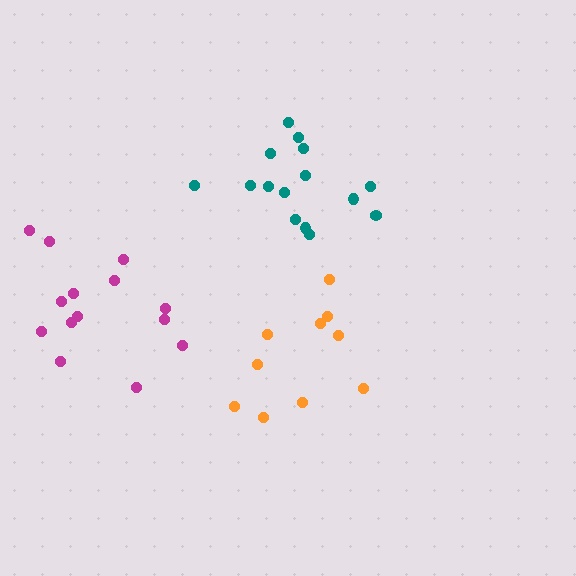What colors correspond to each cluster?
The clusters are colored: magenta, orange, teal.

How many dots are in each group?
Group 1: 14 dots, Group 2: 10 dots, Group 3: 15 dots (39 total).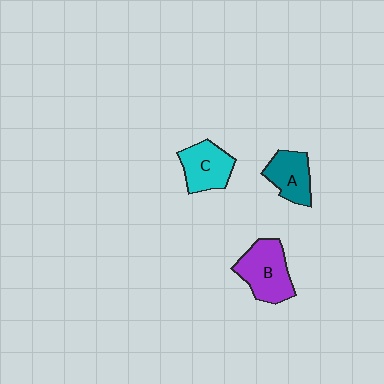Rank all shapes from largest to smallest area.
From largest to smallest: B (purple), C (cyan), A (teal).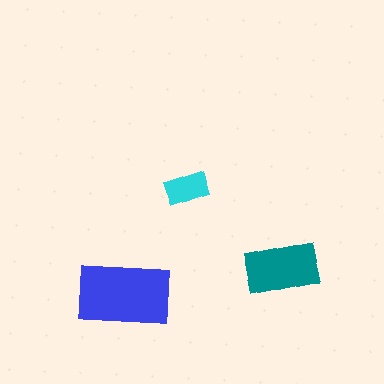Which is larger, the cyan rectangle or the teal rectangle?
The teal one.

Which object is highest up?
The cyan rectangle is topmost.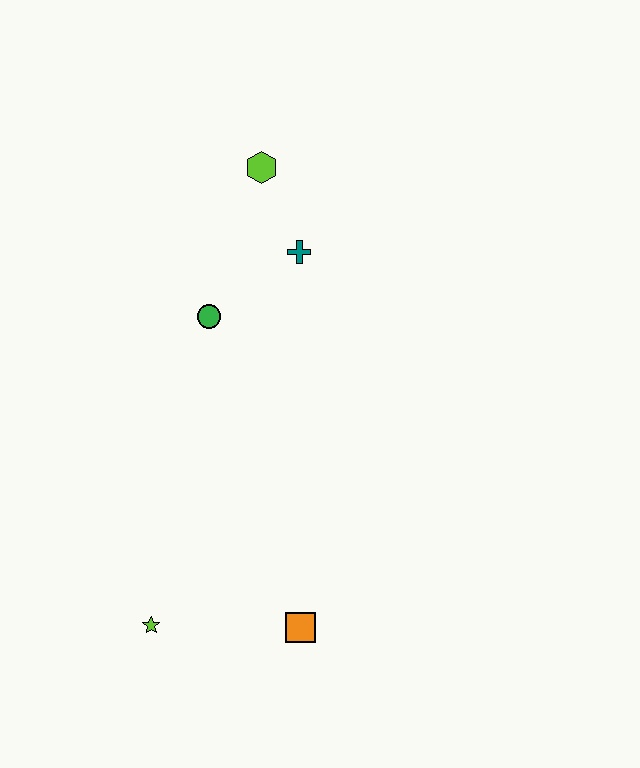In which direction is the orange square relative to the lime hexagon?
The orange square is below the lime hexagon.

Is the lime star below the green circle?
Yes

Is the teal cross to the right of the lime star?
Yes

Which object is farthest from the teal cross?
The lime star is farthest from the teal cross.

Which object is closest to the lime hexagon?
The teal cross is closest to the lime hexagon.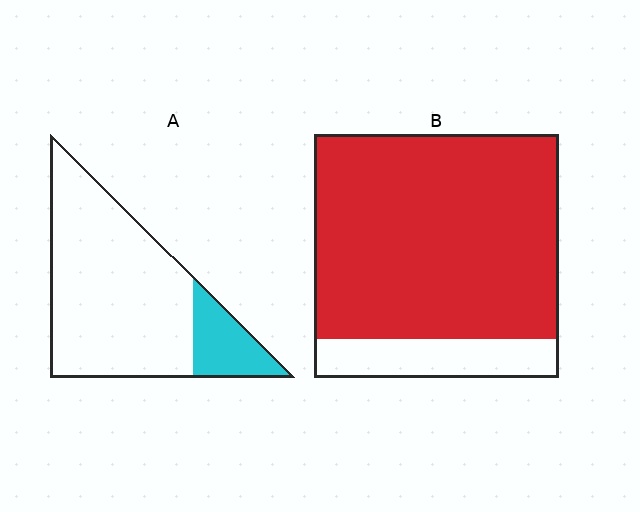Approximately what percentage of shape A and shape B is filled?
A is approximately 20% and B is approximately 85%.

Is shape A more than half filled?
No.